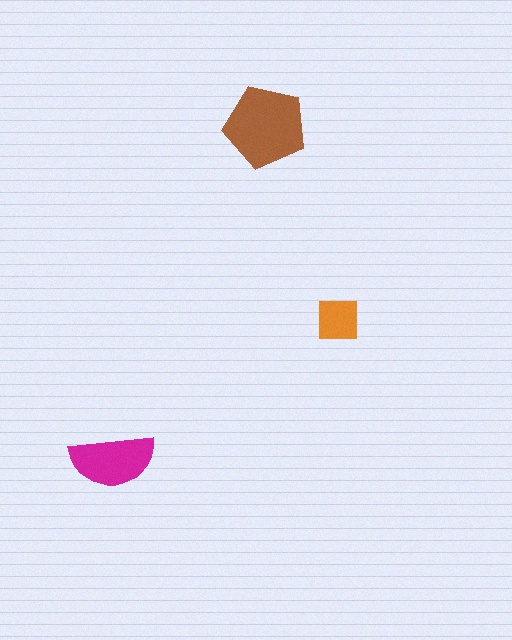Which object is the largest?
The brown pentagon.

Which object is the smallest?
The orange square.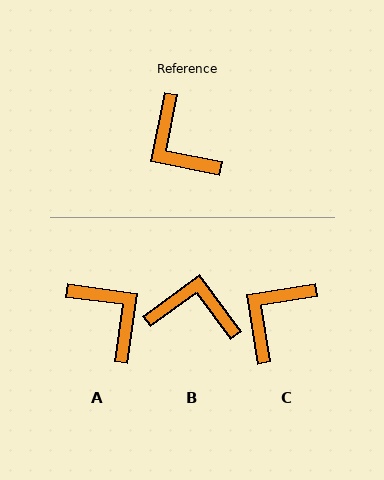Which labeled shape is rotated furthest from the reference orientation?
A, about 177 degrees away.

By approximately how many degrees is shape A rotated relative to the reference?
Approximately 177 degrees clockwise.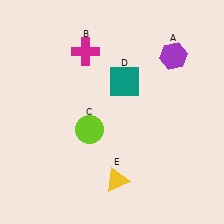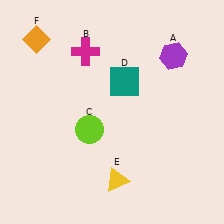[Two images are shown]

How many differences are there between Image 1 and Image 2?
There is 1 difference between the two images.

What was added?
An orange diamond (F) was added in Image 2.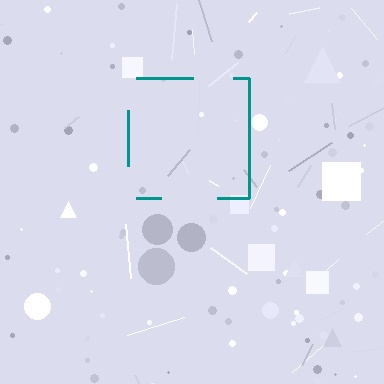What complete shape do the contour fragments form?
The contour fragments form a square.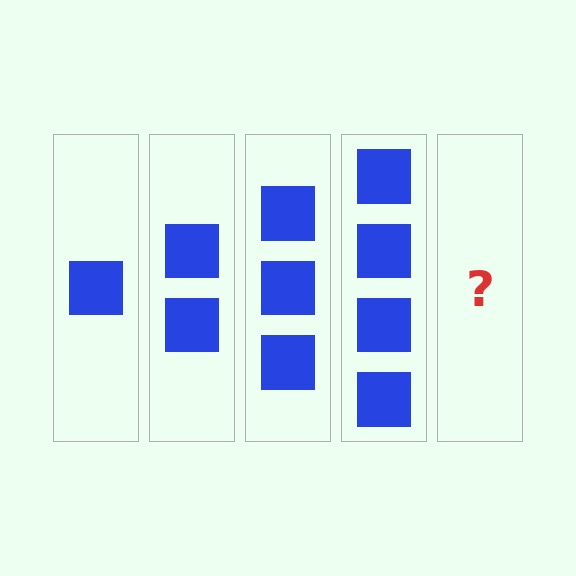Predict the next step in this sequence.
The next step is 5 squares.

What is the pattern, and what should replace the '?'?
The pattern is that each step adds one more square. The '?' should be 5 squares.